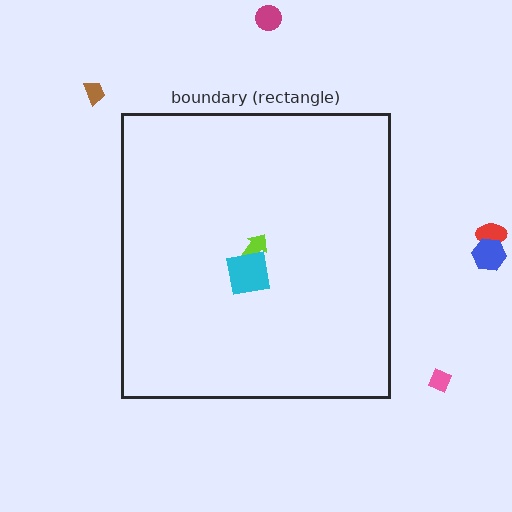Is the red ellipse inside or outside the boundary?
Outside.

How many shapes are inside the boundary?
2 inside, 5 outside.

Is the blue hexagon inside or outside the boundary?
Outside.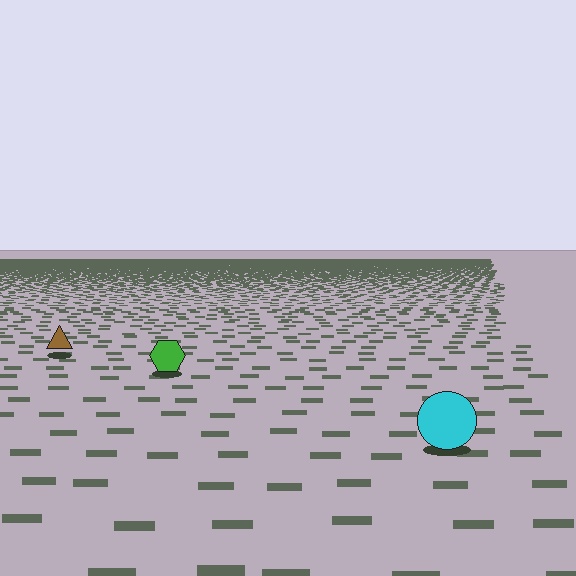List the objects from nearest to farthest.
From nearest to farthest: the cyan circle, the green hexagon, the brown triangle.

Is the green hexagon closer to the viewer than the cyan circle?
No. The cyan circle is closer — you can tell from the texture gradient: the ground texture is coarser near it.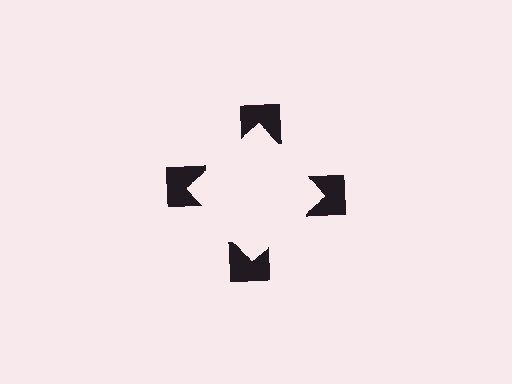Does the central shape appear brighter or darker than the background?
It typically appears slightly brighter than the background, even though no actual brightness change is drawn.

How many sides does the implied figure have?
4 sides.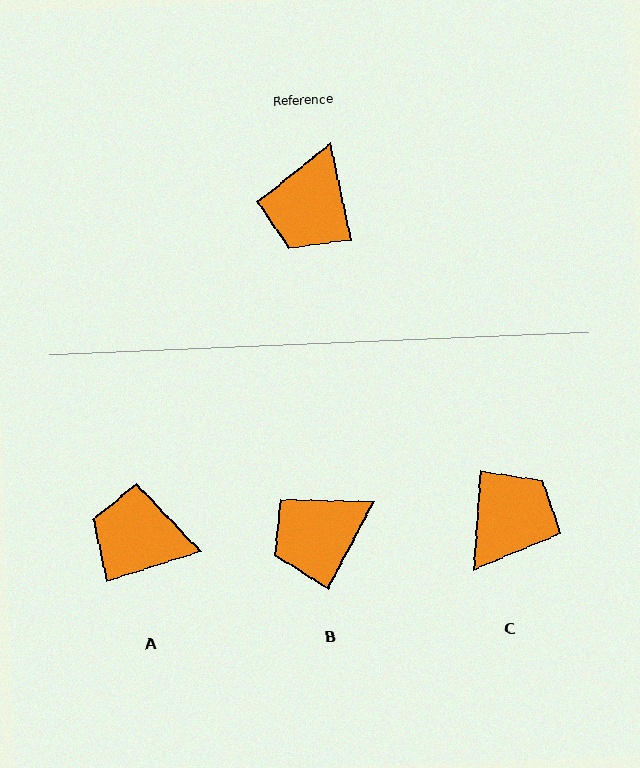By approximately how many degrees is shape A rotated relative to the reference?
Approximately 85 degrees clockwise.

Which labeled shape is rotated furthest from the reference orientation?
C, about 164 degrees away.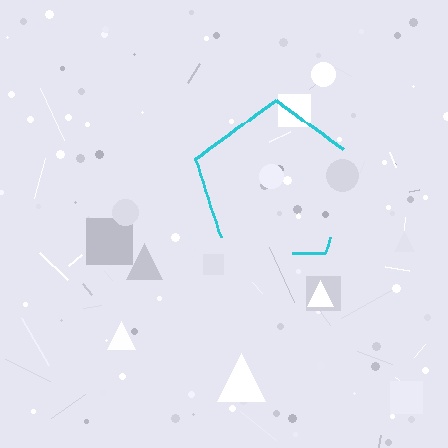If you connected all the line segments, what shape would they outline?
They would outline a pentagon.